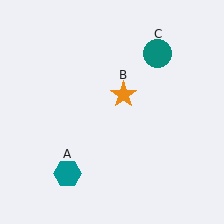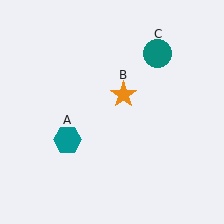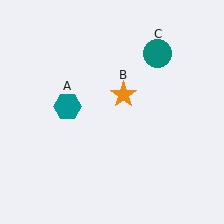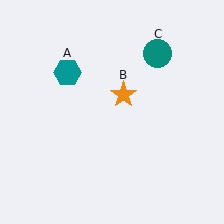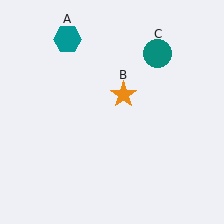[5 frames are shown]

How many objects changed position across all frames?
1 object changed position: teal hexagon (object A).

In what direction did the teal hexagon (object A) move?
The teal hexagon (object A) moved up.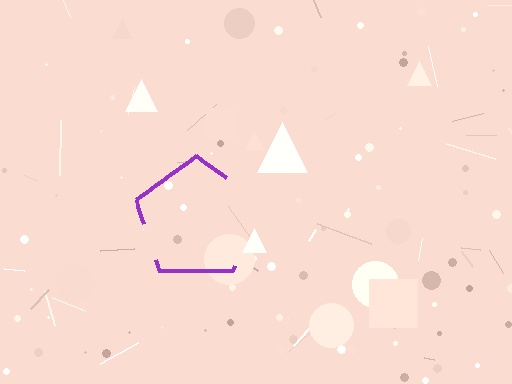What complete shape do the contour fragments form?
The contour fragments form a pentagon.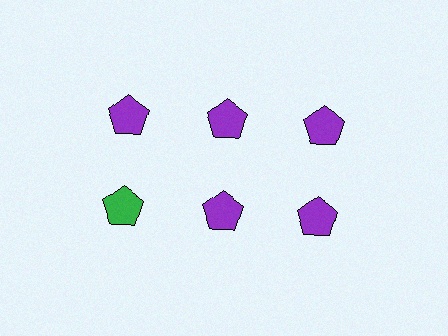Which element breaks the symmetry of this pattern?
The green pentagon in the second row, leftmost column breaks the symmetry. All other shapes are purple pentagons.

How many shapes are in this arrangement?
There are 6 shapes arranged in a grid pattern.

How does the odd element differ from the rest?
It has a different color: green instead of purple.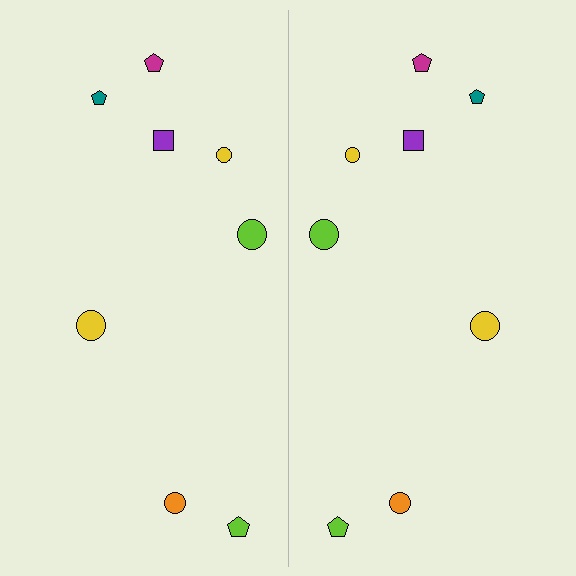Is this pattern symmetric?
Yes, this pattern has bilateral (reflection) symmetry.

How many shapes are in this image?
There are 16 shapes in this image.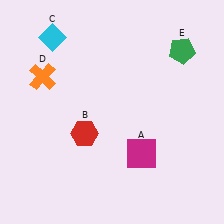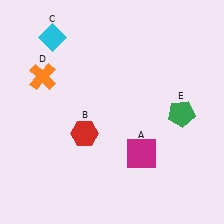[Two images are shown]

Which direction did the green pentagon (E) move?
The green pentagon (E) moved down.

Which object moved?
The green pentagon (E) moved down.